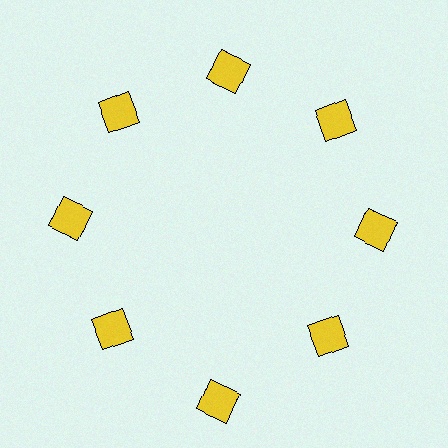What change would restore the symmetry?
The symmetry would be restored by moving it inward, back onto the ring so that all 8 squares sit at equal angles and equal distance from the center.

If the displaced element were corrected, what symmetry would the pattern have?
It would have 8-fold rotational symmetry — the pattern would map onto itself every 45 degrees.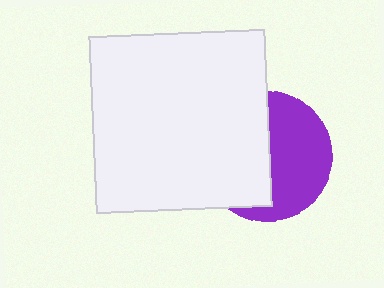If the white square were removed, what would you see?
You would see the complete purple circle.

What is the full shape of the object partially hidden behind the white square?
The partially hidden object is a purple circle.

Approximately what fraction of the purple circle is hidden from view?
Roughly 50% of the purple circle is hidden behind the white square.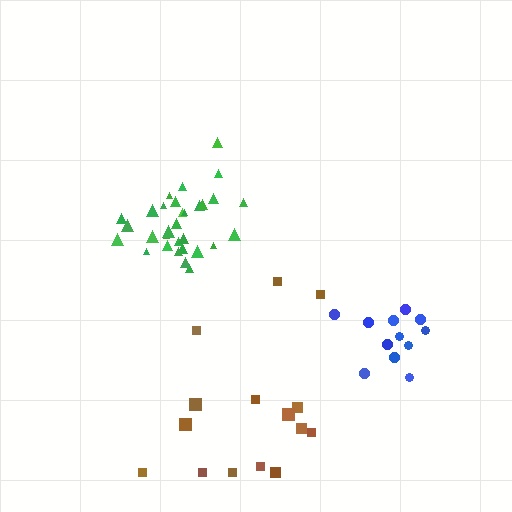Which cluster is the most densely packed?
Green.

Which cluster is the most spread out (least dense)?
Brown.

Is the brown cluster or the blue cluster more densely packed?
Blue.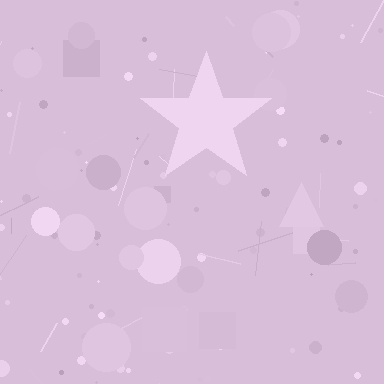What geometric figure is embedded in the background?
A star is embedded in the background.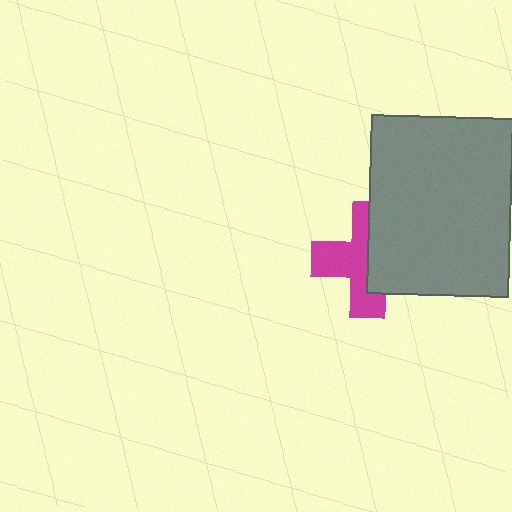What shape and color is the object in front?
The object in front is a gray rectangle.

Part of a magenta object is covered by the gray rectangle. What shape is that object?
It is a cross.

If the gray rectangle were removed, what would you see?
You would see the complete magenta cross.